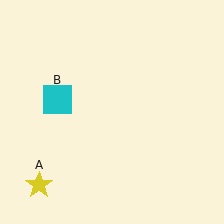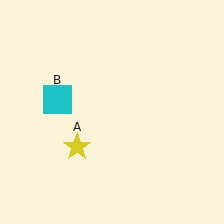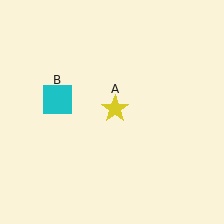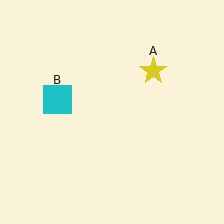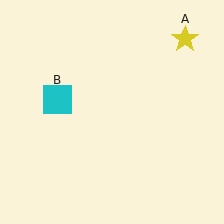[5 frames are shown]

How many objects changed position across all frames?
1 object changed position: yellow star (object A).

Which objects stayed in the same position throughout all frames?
Cyan square (object B) remained stationary.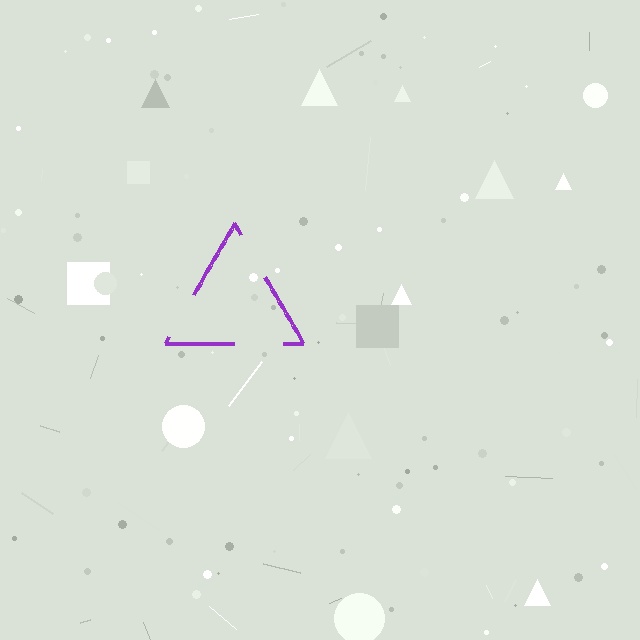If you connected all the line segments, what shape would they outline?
They would outline a triangle.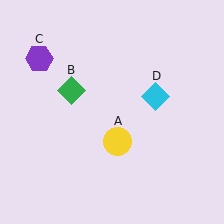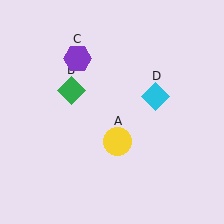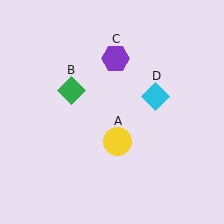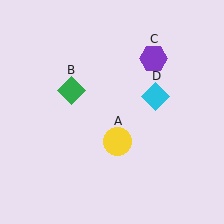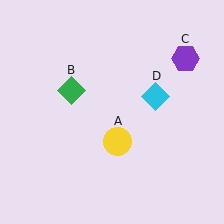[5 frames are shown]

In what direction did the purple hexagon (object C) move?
The purple hexagon (object C) moved right.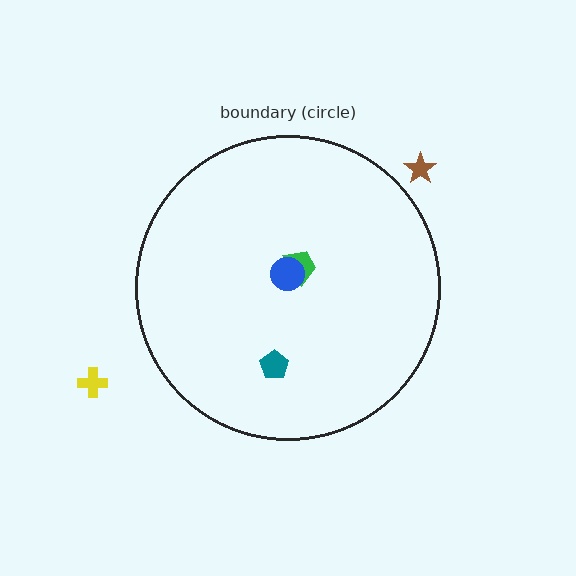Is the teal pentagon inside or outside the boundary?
Inside.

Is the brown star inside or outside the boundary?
Outside.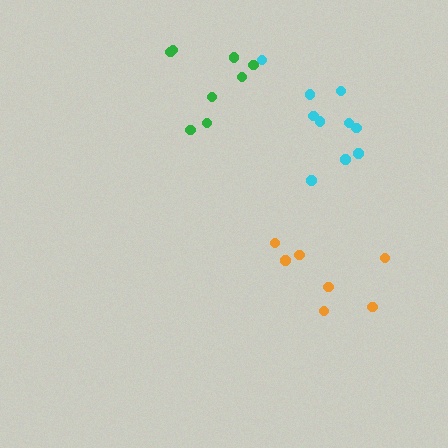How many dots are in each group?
Group 1: 7 dots, Group 2: 10 dots, Group 3: 8 dots (25 total).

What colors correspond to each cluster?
The clusters are colored: orange, cyan, green.